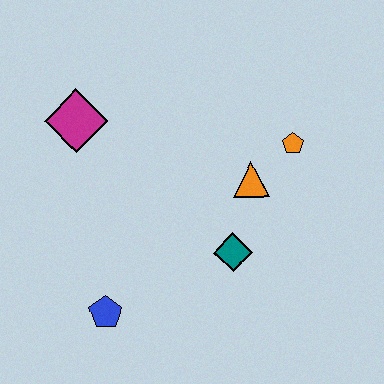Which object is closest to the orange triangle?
The orange pentagon is closest to the orange triangle.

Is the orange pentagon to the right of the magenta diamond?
Yes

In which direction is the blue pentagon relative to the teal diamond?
The blue pentagon is to the left of the teal diamond.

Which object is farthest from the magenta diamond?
The orange pentagon is farthest from the magenta diamond.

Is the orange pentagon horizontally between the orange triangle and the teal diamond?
No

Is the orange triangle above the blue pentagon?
Yes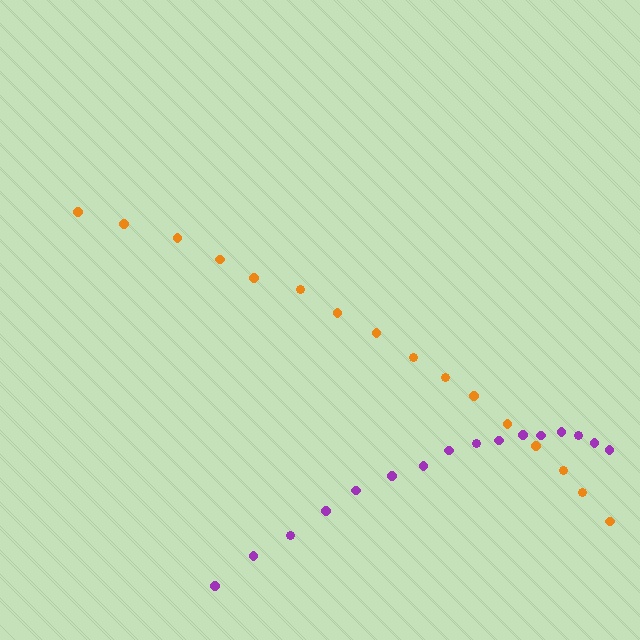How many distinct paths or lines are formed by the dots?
There are 2 distinct paths.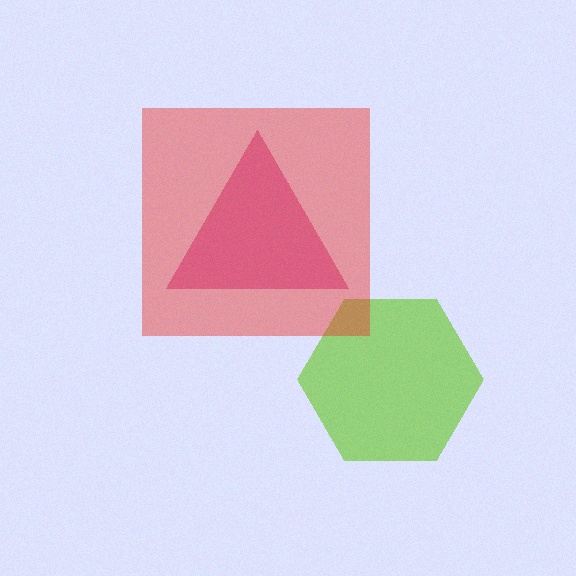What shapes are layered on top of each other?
The layered shapes are: a magenta triangle, a lime hexagon, a red square.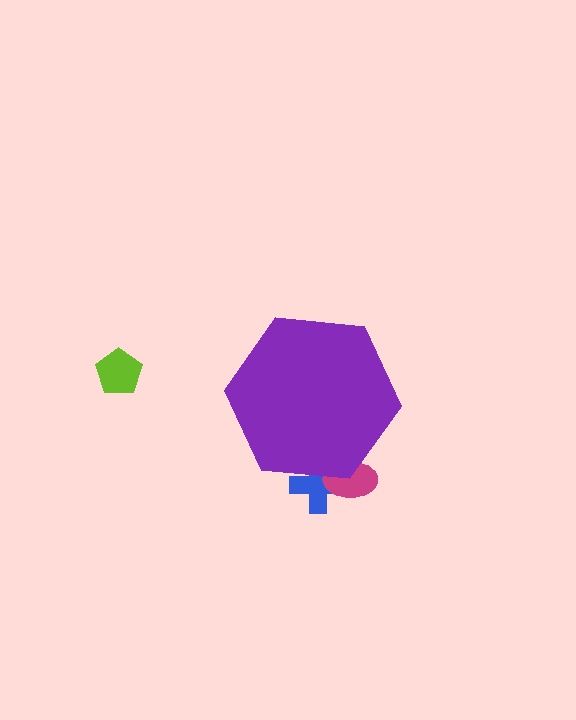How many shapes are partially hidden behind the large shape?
2 shapes are partially hidden.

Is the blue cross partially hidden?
Yes, the blue cross is partially hidden behind the purple hexagon.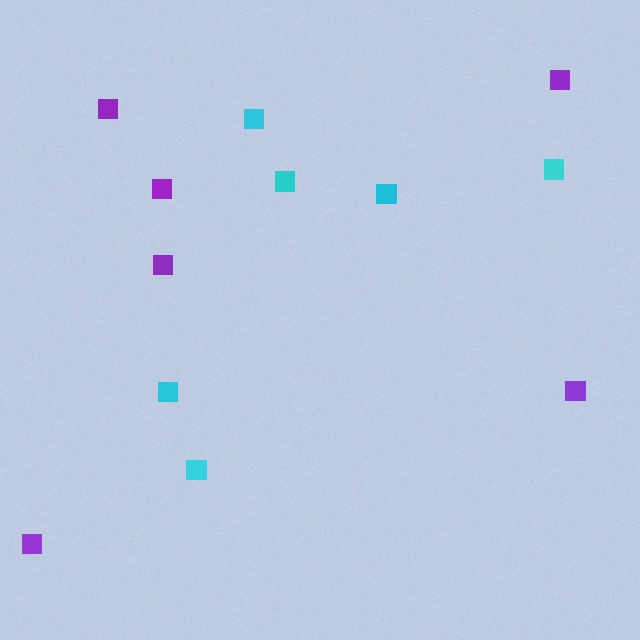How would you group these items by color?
There are 2 groups: one group of cyan squares (6) and one group of purple squares (6).